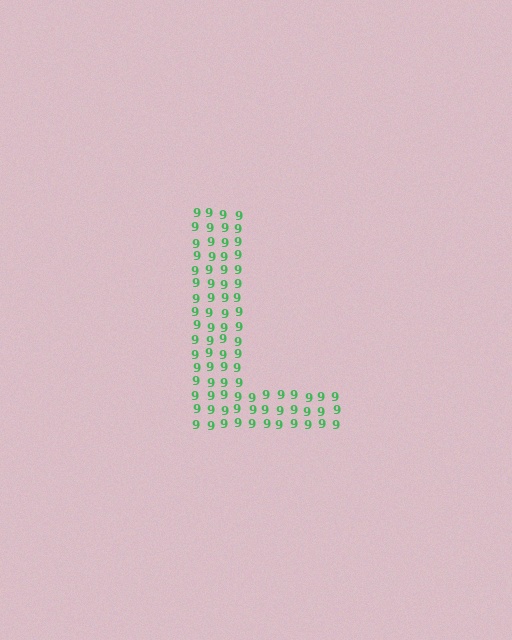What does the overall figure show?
The overall figure shows the letter L.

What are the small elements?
The small elements are digit 9's.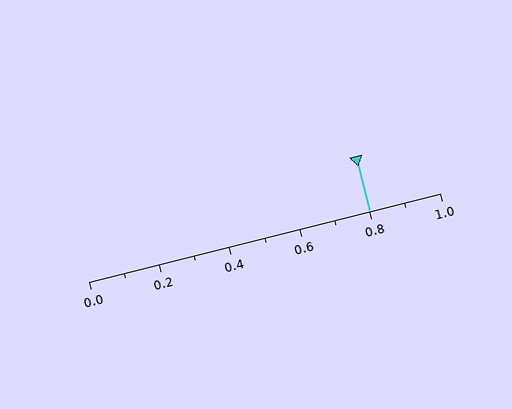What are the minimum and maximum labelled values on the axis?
The axis runs from 0.0 to 1.0.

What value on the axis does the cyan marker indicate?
The marker indicates approximately 0.8.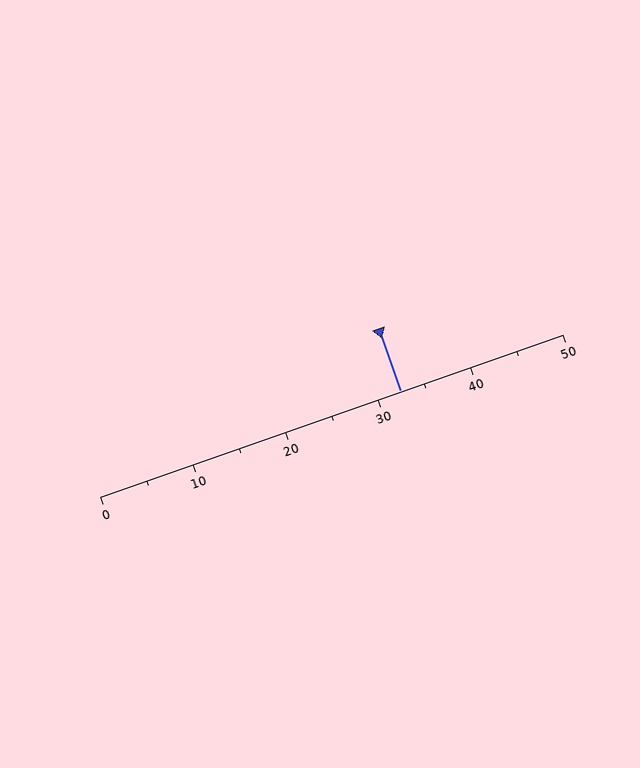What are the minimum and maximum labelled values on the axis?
The axis runs from 0 to 50.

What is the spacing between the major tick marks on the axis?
The major ticks are spaced 10 apart.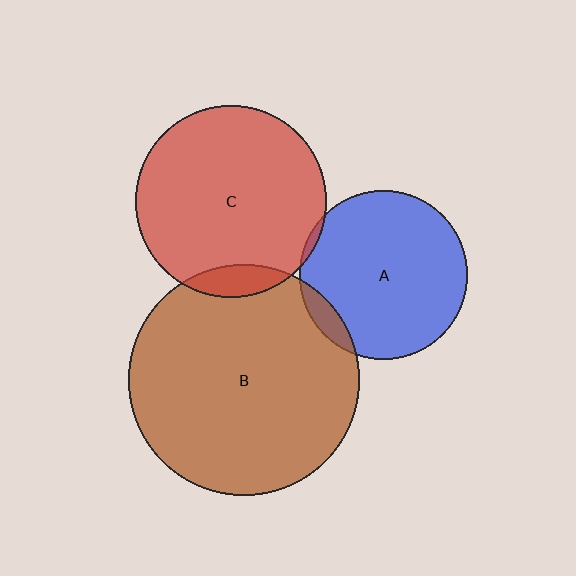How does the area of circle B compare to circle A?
Approximately 1.9 times.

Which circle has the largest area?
Circle B (brown).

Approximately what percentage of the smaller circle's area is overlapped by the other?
Approximately 5%.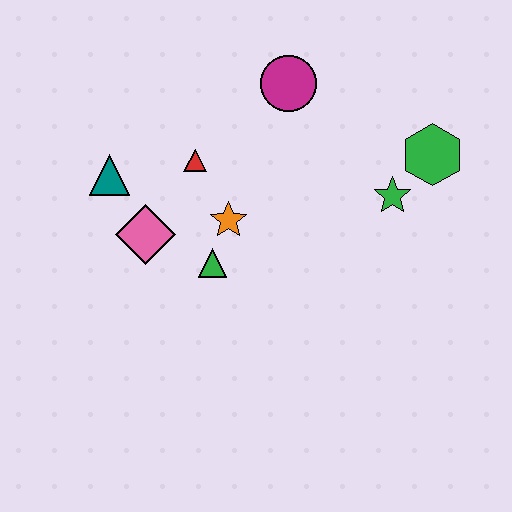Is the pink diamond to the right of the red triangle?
No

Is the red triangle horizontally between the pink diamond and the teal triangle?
No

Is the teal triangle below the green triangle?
No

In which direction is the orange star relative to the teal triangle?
The orange star is to the right of the teal triangle.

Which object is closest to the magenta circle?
The red triangle is closest to the magenta circle.